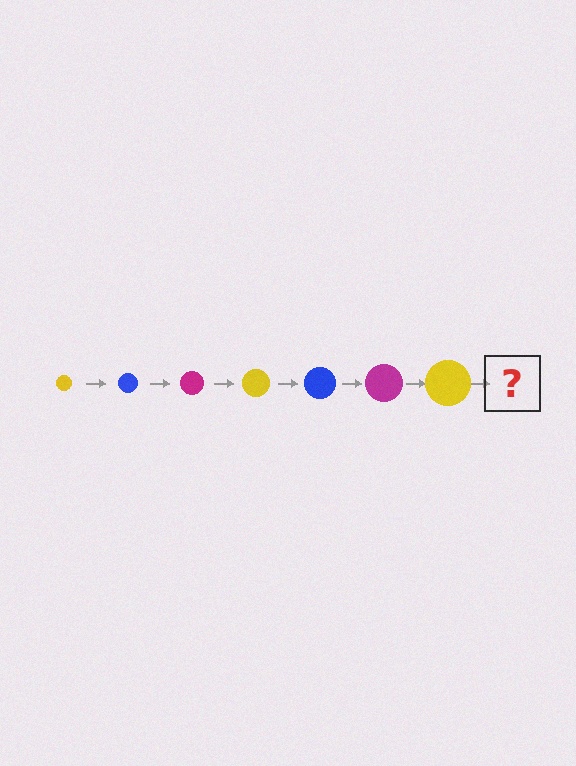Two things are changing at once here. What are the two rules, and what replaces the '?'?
The two rules are that the circle grows larger each step and the color cycles through yellow, blue, and magenta. The '?' should be a blue circle, larger than the previous one.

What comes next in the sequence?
The next element should be a blue circle, larger than the previous one.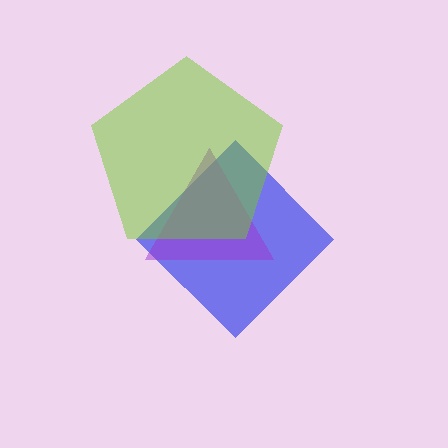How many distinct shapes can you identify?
There are 3 distinct shapes: a blue diamond, a purple triangle, a lime pentagon.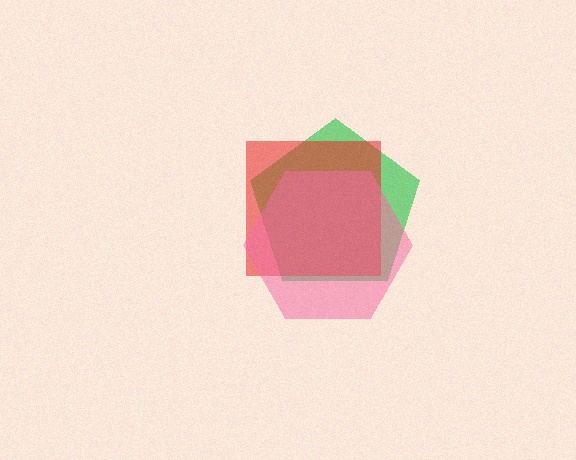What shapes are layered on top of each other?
The layered shapes are: a green pentagon, a red square, a pink hexagon.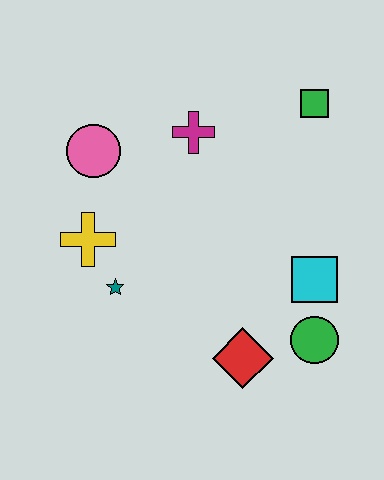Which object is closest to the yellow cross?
The teal star is closest to the yellow cross.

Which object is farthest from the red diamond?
The green square is farthest from the red diamond.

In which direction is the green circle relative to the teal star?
The green circle is to the right of the teal star.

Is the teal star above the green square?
No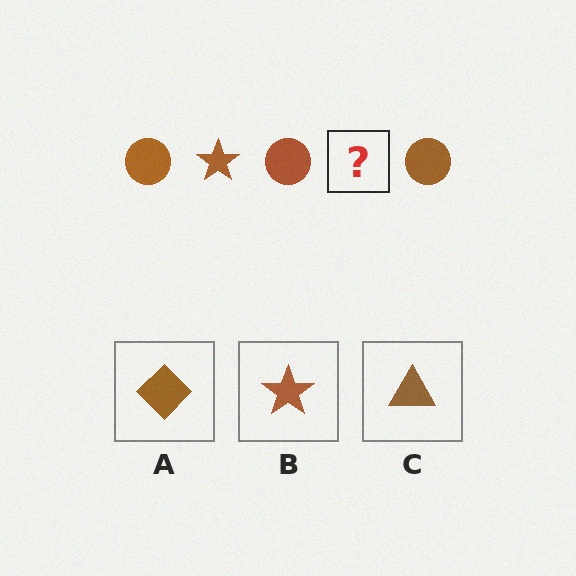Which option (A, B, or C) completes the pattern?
B.